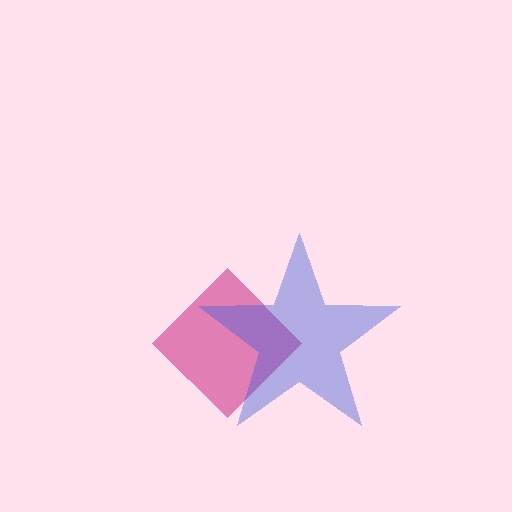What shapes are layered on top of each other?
The layered shapes are: a magenta diamond, a blue star.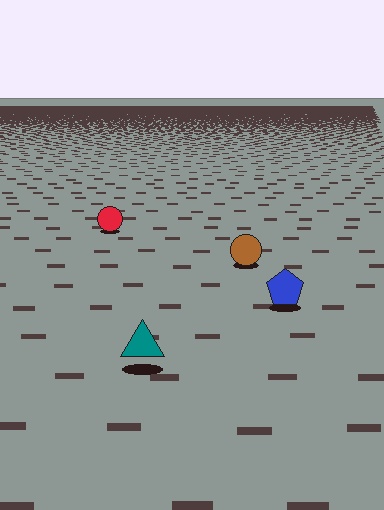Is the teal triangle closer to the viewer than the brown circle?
Yes. The teal triangle is closer — you can tell from the texture gradient: the ground texture is coarser near it.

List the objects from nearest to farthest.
From nearest to farthest: the teal triangle, the blue pentagon, the brown circle, the red circle.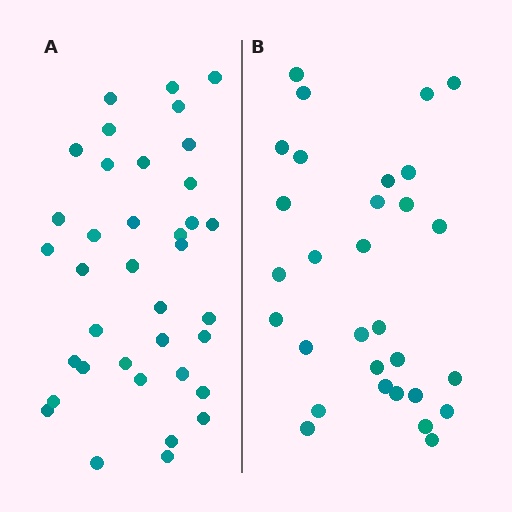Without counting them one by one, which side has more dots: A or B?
Region A (the left region) has more dots.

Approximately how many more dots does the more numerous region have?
Region A has roughly 8 or so more dots than region B.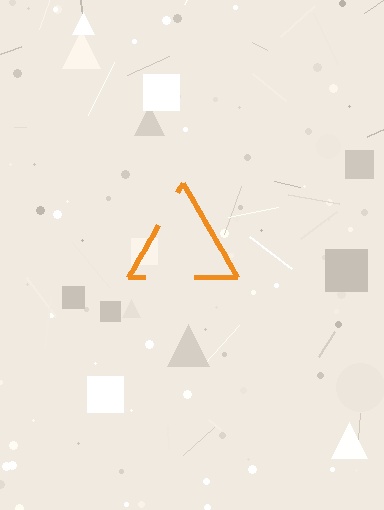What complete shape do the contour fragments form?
The contour fragments form a triangle.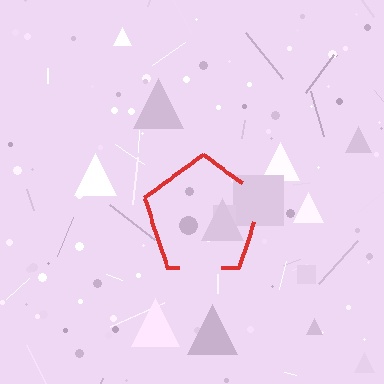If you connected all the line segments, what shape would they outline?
They would outline a pentagon.